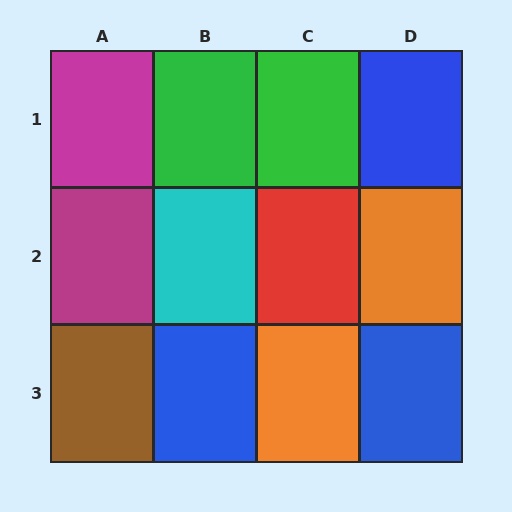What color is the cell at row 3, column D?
Blue.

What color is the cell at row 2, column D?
Orange.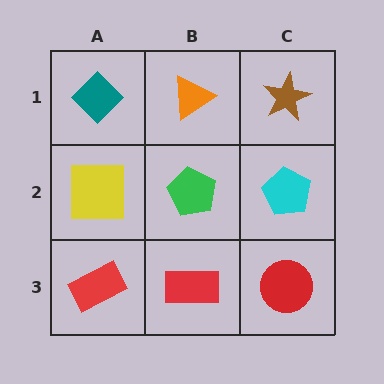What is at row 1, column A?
A teal diamond.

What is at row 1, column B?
An orange triangle.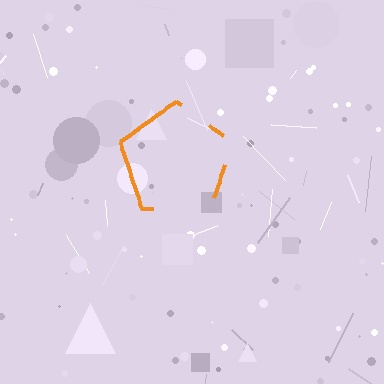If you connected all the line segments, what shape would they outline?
They would outline a pentagon.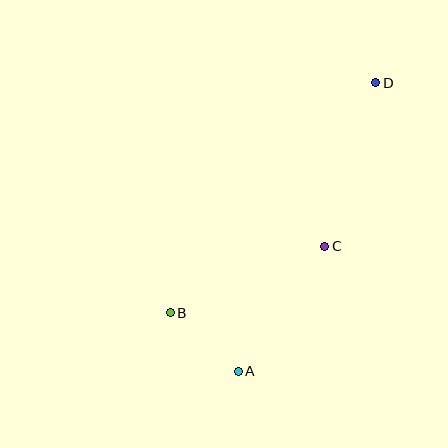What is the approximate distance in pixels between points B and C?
The distance between B and C is approximately 168 pixels.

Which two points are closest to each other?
Points A and B are closest to each other.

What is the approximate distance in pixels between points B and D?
The distance between B and D is approximately 309 pixels.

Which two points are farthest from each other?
Points A and D are farthest from each other.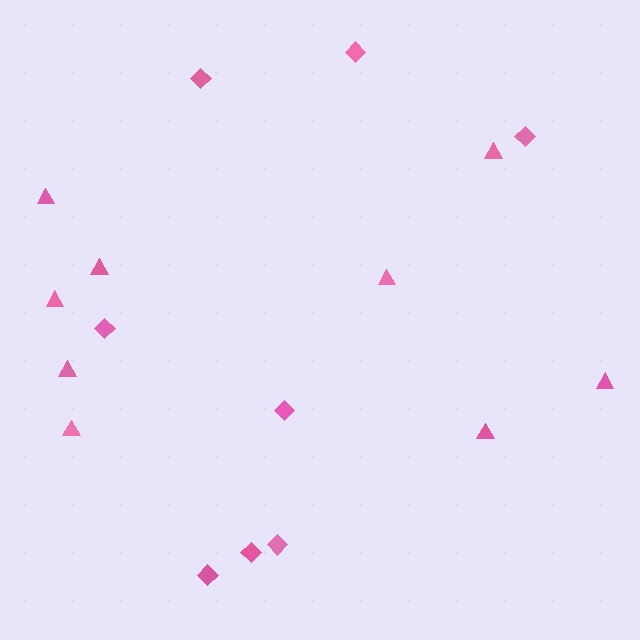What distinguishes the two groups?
There are 2 groups: one group of triangles (9) and one group of diamonds (8).